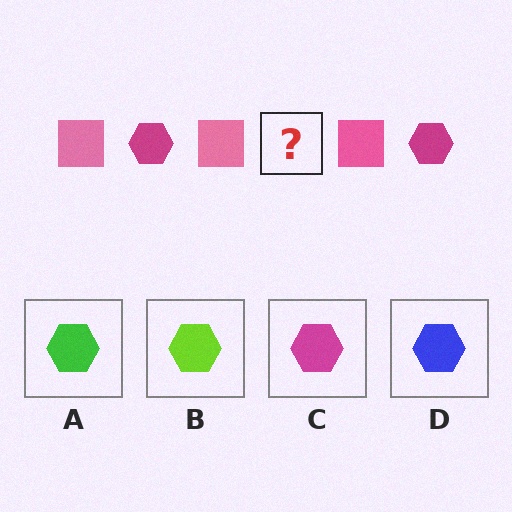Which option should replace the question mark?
Option C.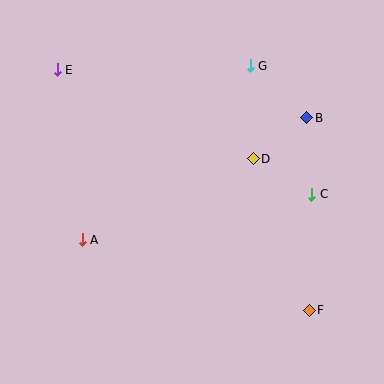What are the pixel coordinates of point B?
Point B is at (307, 118).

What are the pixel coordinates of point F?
Point F is at (309, 310).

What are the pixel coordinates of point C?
Point C is at (311, 194).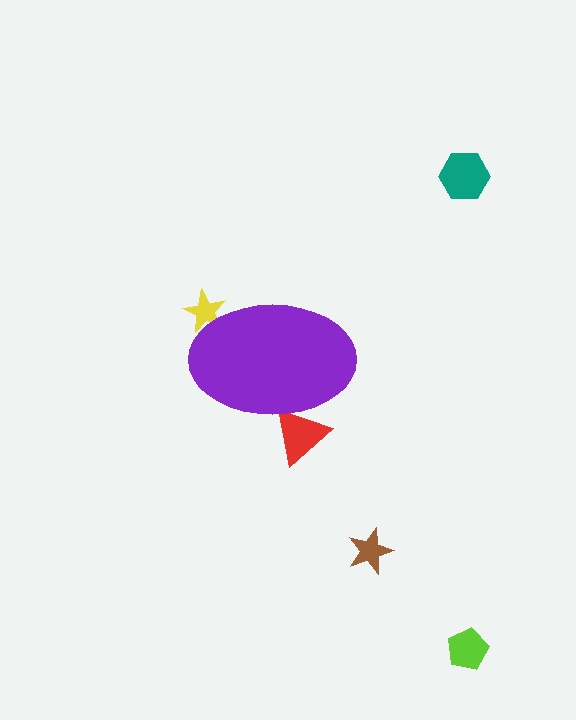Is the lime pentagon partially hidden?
No, the lime pentagon is fully visible.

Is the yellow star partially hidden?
Yes, the yellow star is partially hidden behind the purple ellipse.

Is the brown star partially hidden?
No, the brown star is fully visible.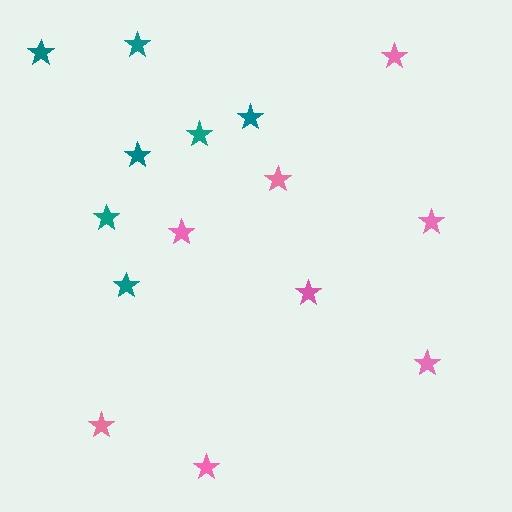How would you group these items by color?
There are 2 groups: one group of pink stars (8) and one group of teal stars (7).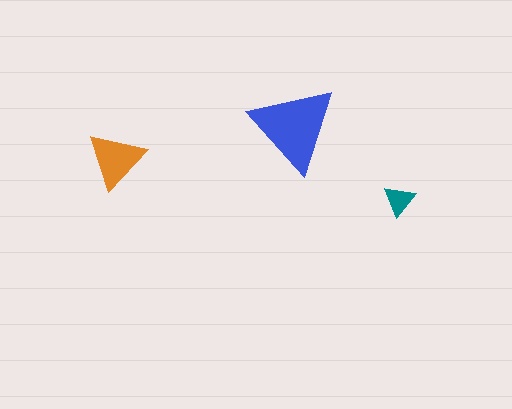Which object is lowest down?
The teal triangle is bottommost.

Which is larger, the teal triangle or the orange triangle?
The orange one.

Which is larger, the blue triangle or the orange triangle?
The blue one.